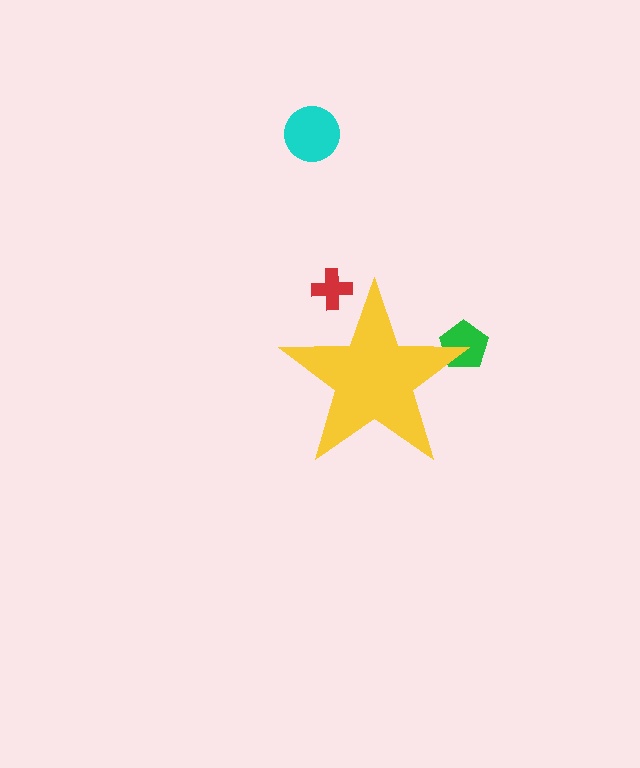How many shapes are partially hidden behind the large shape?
2 shapes are partially hidden.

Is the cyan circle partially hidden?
No, the cyan circle is fully visible.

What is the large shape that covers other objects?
A yellow star.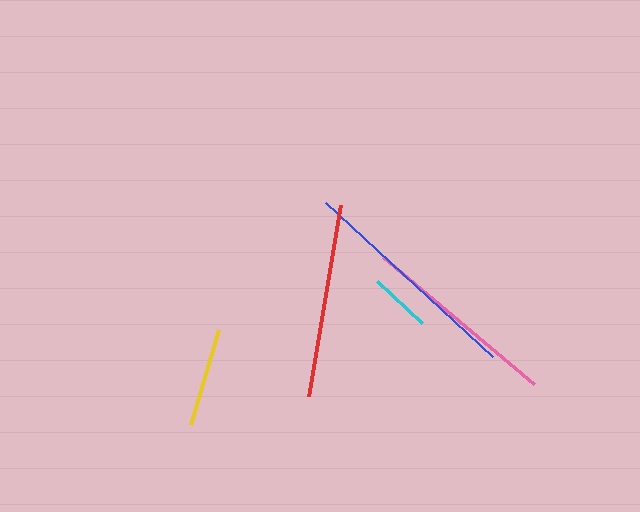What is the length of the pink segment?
The pink segment is approximately 197 pixels long.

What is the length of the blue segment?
The blue segment is approximately 227 pixels long.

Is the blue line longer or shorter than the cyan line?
The blue line is longer than the cyan line.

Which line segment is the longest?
The blue line is the longest at approximately 227 pixels.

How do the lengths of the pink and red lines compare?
The pink and red lines are approximately the same length.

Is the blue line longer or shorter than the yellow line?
The blue line is longer than the yellow line.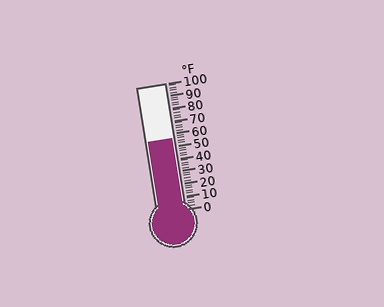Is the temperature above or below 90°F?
The temperature is below 90°F.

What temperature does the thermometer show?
The thermometer shows approximately 56°F.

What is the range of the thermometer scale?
The thermometer scale ranges from 0°F to 100°F.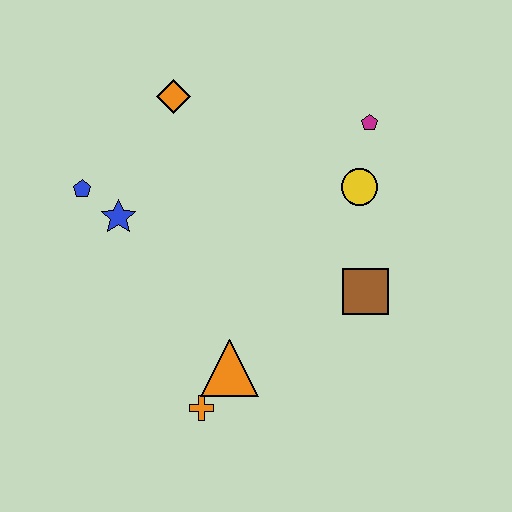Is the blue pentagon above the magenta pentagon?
No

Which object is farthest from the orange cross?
The magenta pentagon is farthest from the orange cross.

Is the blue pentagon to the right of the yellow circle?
No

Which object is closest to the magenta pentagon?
The yellow circle is closest to the magenta pentagon.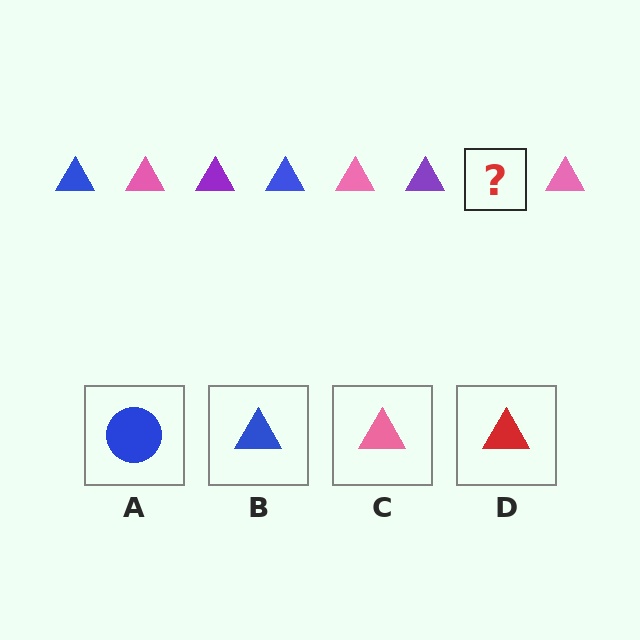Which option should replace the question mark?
Option B.